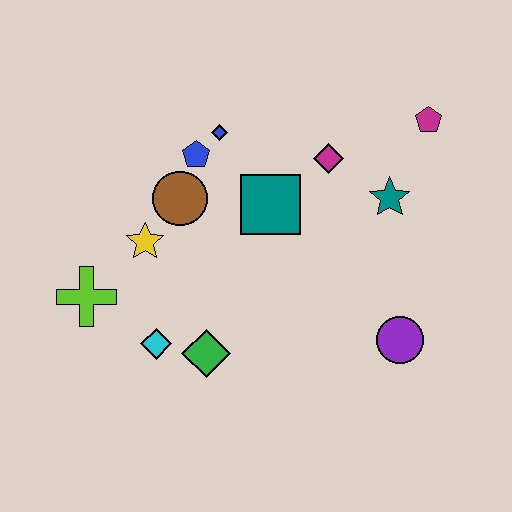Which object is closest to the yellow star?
The brown circle is closest to the yellow star.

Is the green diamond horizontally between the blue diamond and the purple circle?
No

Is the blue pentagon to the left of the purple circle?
Yes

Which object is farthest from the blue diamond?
The purple circle is farthest from the blue diamond.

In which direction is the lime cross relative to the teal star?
The lime cross is to the left of the teal star.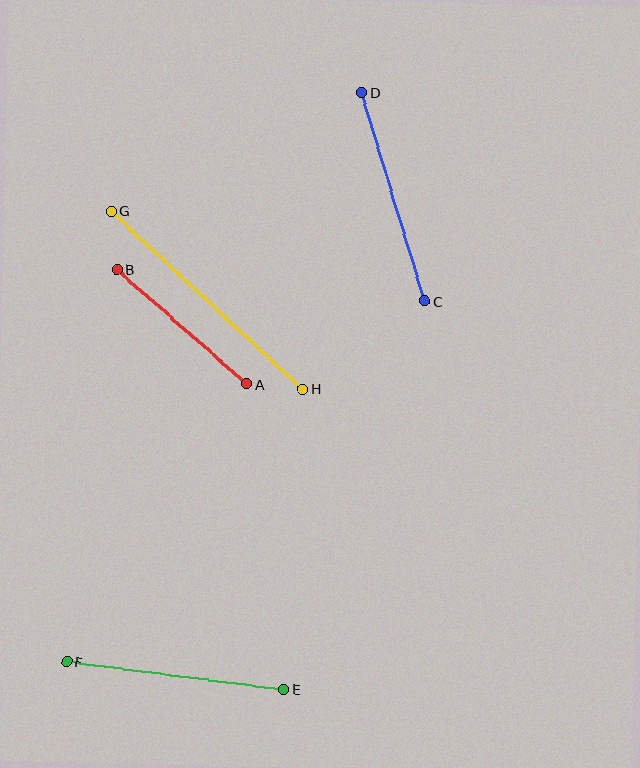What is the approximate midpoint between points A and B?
The midpoint is at approximately (182, 327) pixels.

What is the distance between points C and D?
The distance is approximately 218 pixels.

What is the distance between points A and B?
The distance is approximately 173 pixels.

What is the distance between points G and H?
The distance is approximately 261 pixels.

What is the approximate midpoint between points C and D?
The midpoint is at approximately (393, 197) pixels.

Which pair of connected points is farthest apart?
Points G and H are farthest apart.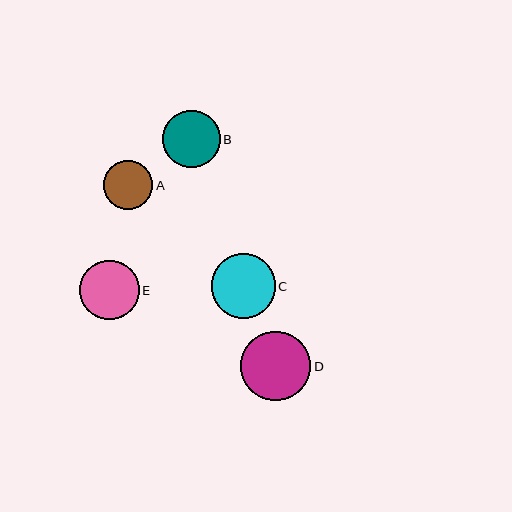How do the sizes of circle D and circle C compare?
Circle D and circle C are approximately the same size.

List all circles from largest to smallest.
From largest to smallest: D, C, E, B, A.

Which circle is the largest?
Circle D is the largest with a size of approximately 70 pixels.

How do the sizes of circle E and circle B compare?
Circle E and circle B are approximately the same size.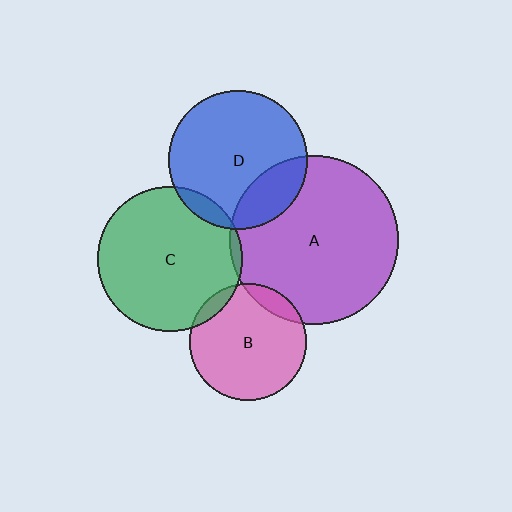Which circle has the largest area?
Circle A (purple).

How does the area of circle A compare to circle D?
Approximately 1.5 times.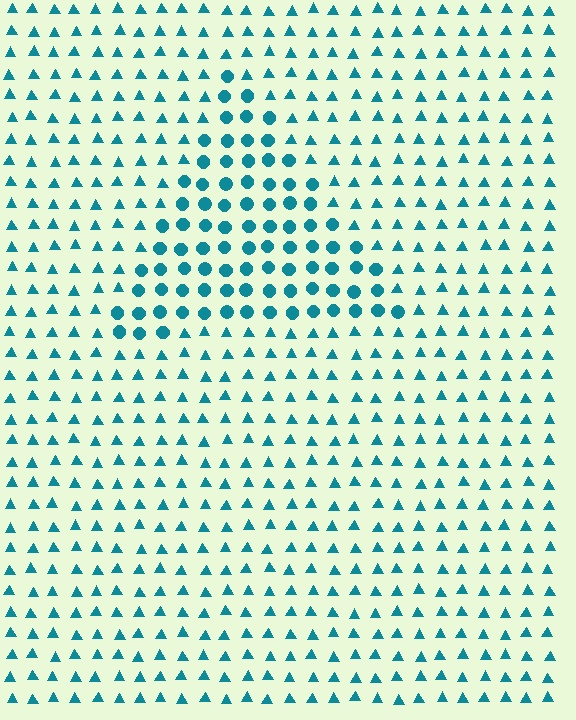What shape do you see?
I see a triangle.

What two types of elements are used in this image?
The image uses circles inside the triangle region and triangles outside it.